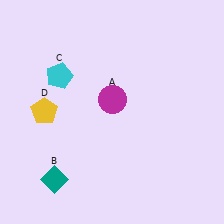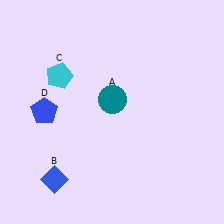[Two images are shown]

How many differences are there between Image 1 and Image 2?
There are 3 differences between the two images.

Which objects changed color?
A changed from magenta to teal. B changed from teal to blue. D changed from yellow to blue.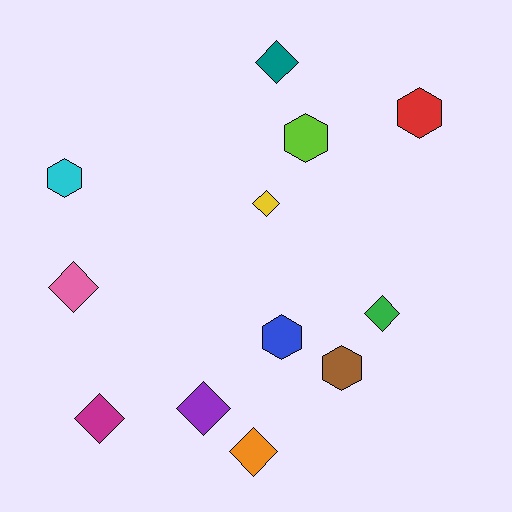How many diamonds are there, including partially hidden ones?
There are 7 diamonds.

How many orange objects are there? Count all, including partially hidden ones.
There is 1 orange object.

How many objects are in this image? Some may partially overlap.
There are 12 objects.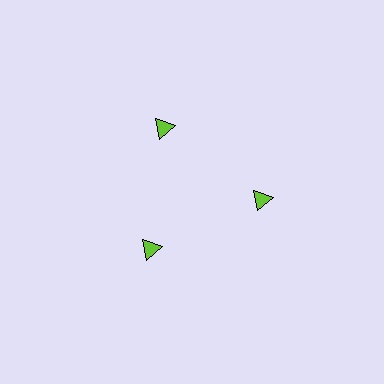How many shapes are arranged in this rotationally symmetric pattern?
There are 3 shapes, arranged in 3 groups of 1.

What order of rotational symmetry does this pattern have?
This pattern has 3-fold rotational symmetry.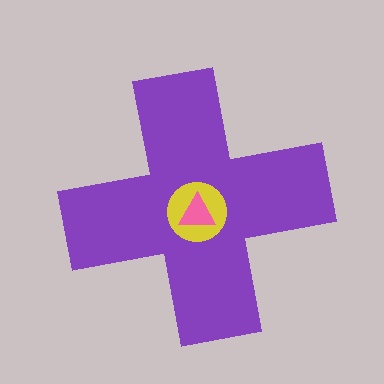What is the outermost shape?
The purple cross.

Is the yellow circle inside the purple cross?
Yes.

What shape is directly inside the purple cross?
The yellow circle.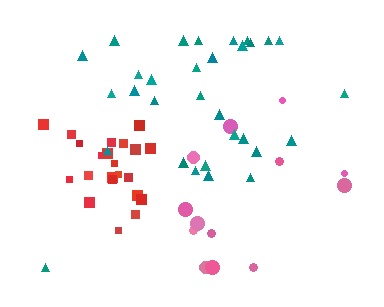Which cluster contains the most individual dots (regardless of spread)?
Teal (31).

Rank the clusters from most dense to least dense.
red, teal, pink.